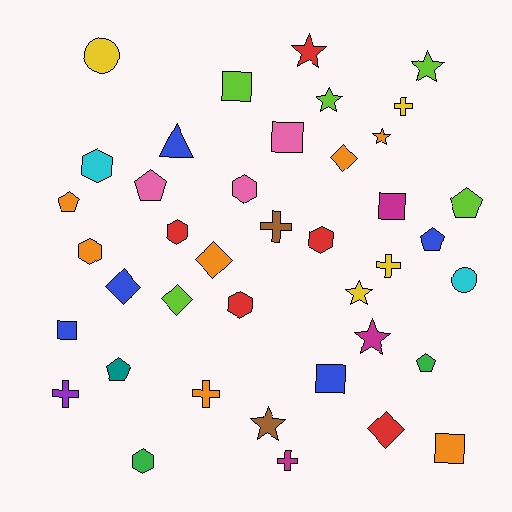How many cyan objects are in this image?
There are 2 cyan objects.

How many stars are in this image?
There are 7 stars.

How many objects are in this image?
There are 40 objects.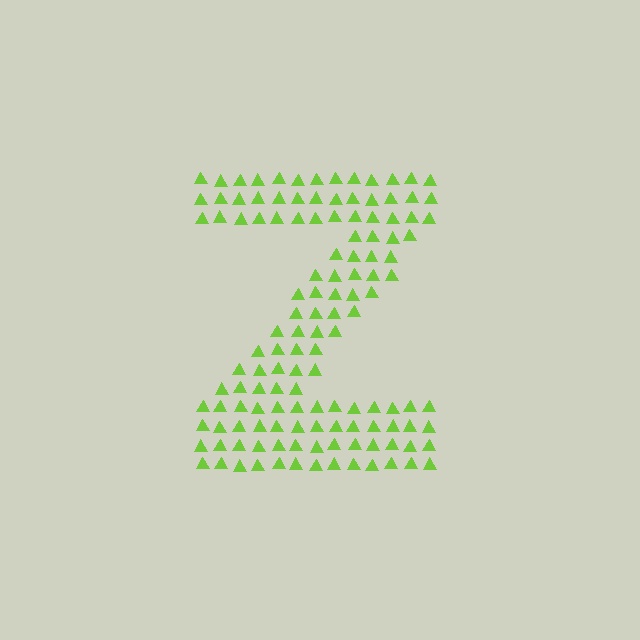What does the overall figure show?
The overall figure shows the letter Z.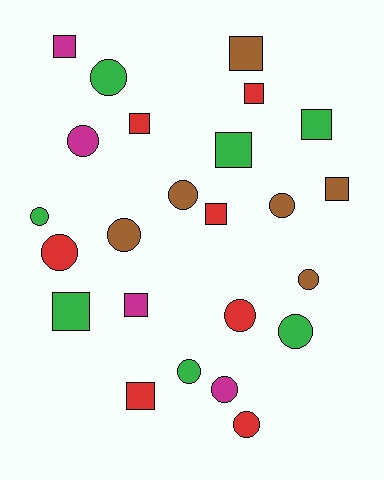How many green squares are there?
There are 3 green squares.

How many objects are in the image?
There are 24 objects.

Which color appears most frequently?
Green, with 7 objects.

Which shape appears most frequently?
Circle, with 13 objects.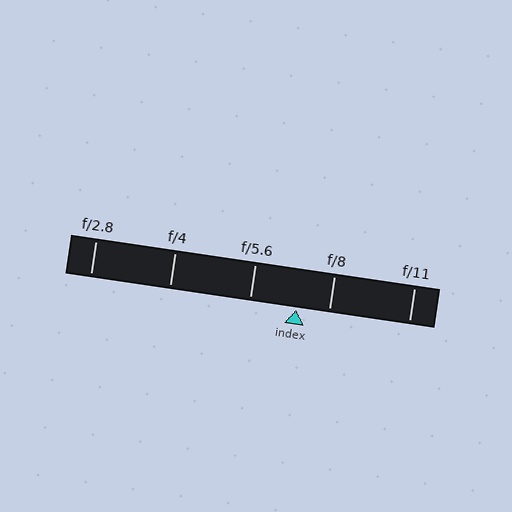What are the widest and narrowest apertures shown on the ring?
The widest aperture shown is f/2.8 and the narrowest is f/11.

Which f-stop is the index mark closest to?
The index mark is closest to f/8.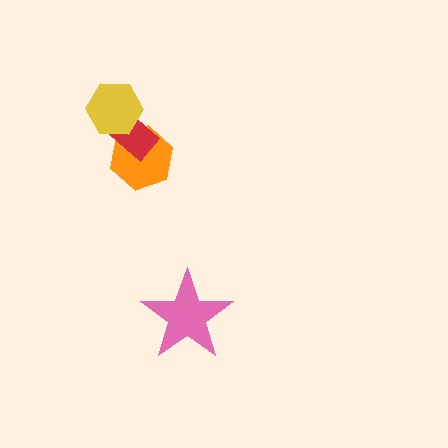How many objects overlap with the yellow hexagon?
1 object overlaps with the yellow hexagon.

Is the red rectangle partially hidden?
Yes, it is partially covered by another shape.